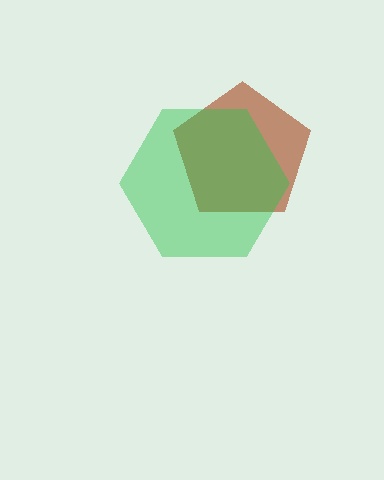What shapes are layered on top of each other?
The layered shapes are: a brown pentagon, a green hexagon.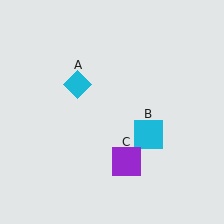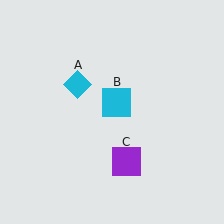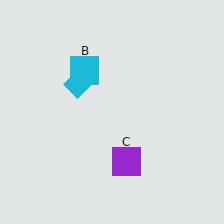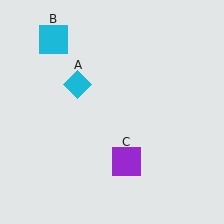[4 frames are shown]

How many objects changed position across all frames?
1 object changed position: cyan square (object B).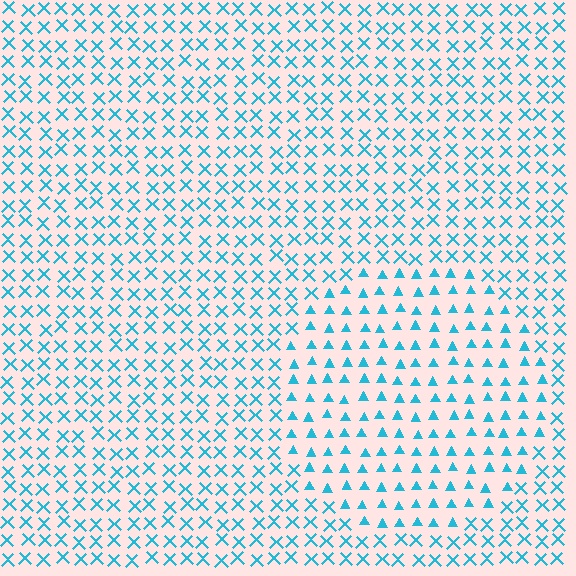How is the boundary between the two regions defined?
The boundary is defined by a change in element shape: triangles inside vs. X marks outside. All elements share the same color and spacing.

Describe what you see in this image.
The image is filled with small cyan elements arranged in a uniform grid. A circle-shaped region contains triangles, while the surrounding area contains X marks. The boundary is defined purely by the change in element shape.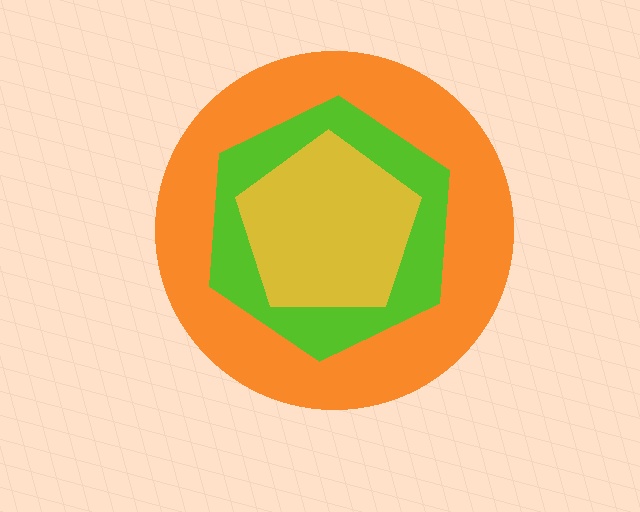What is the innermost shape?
The yellow pentagon.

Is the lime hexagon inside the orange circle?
Yes.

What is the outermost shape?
The orange circle.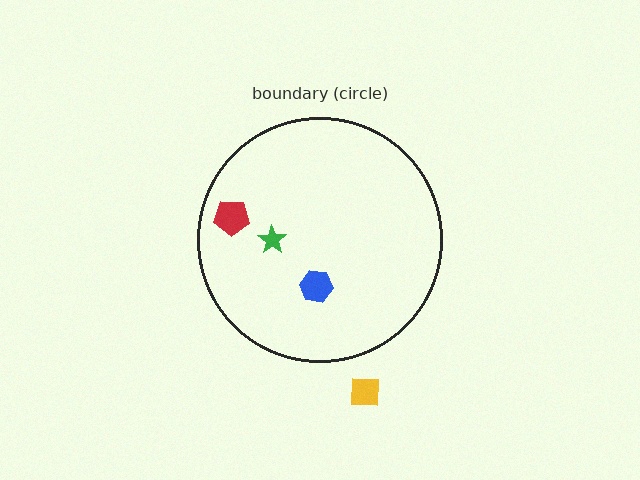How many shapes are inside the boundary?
3 inside, 1 outside.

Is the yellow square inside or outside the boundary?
Outside.